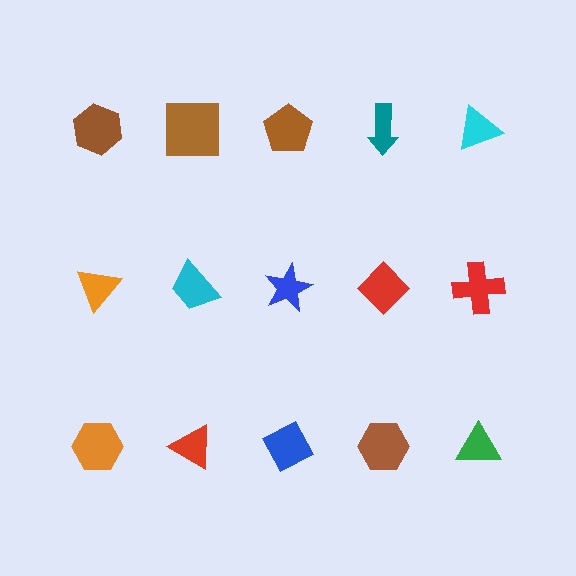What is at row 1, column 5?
A cyan triangle.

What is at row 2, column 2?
A cyan trapezoid.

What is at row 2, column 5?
A red cross.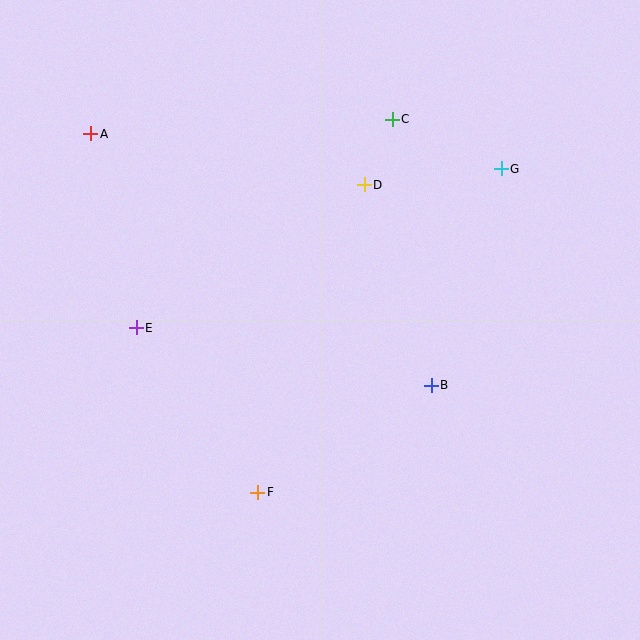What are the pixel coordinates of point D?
Point D is at (364, 185).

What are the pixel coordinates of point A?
Point A is at (91, 134).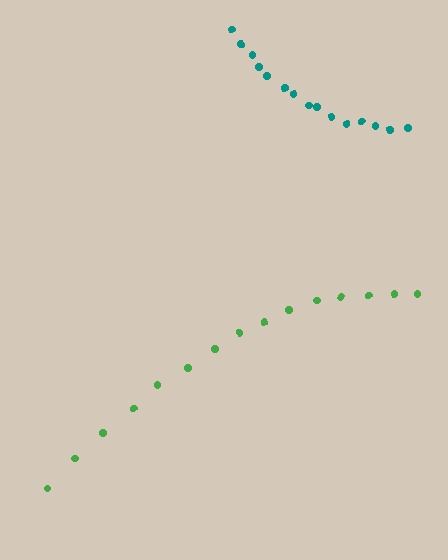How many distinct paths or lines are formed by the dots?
There are 2 distinct paths.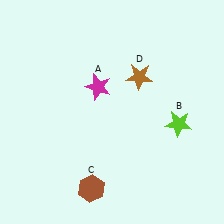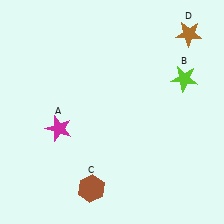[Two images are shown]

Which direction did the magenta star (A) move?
The magenta star (A) moved down.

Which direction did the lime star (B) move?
The lime star (B) moved up.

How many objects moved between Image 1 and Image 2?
3 objects moved between the two images.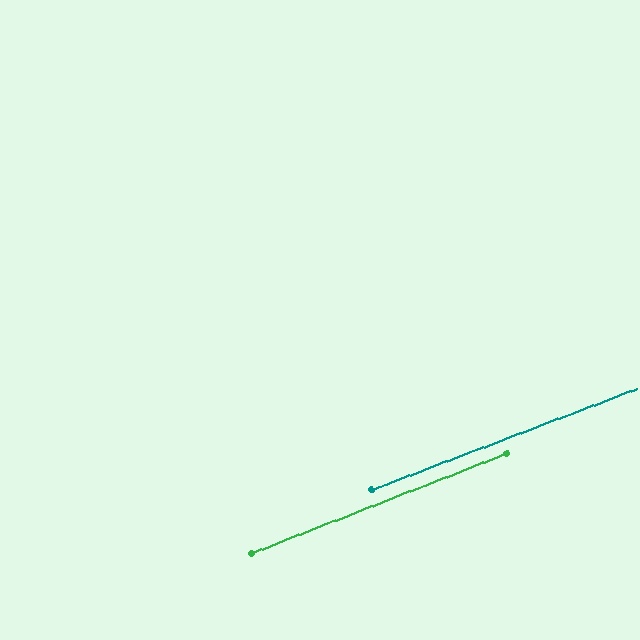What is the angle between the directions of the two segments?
Approximately 1 degree.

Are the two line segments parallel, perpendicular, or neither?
Parallel — their directions differ by only 0.6°.